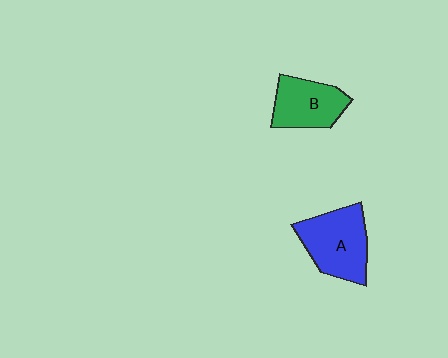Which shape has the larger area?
Shape A (blue).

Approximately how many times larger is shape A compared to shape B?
Approximately 1.3 times.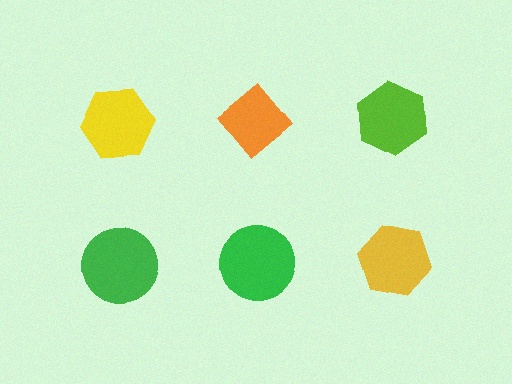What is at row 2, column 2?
A green circle.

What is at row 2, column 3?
A yellow hexagon.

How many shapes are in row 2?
3 shapes.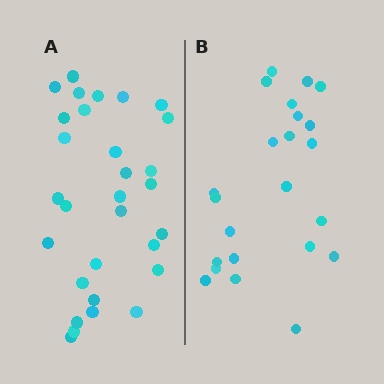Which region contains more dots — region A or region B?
Region A (the left region) has more dots.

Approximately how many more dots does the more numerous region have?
Region A has roughly 8 or so more dots than region B.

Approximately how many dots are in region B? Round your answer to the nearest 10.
About 20 dots. (The exact count is 23, which rounds to 20.)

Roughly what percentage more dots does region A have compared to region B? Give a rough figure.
About 30% more.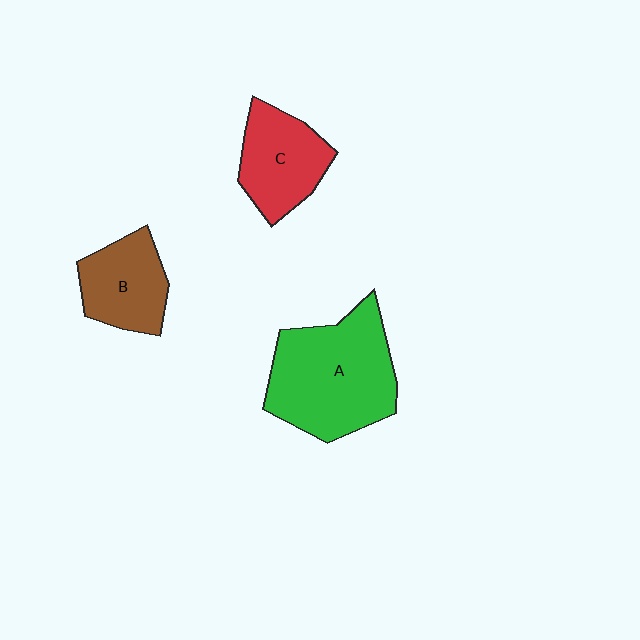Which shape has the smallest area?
Shape B (brown).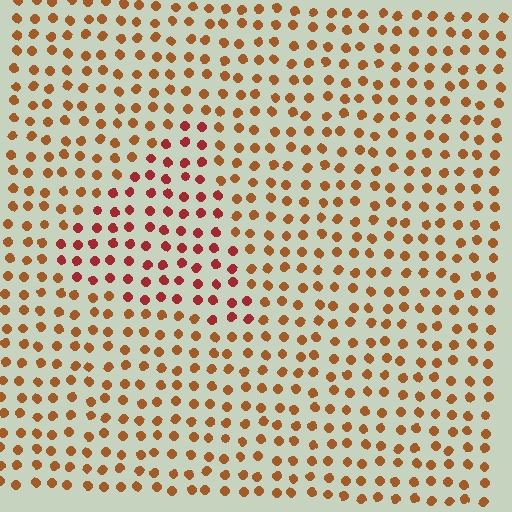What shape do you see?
I see a triangle.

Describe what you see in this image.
The image is filled with small brown elements in a uniform arrangement. A triangle-shaped region is visible where the elements are tinted to a slightly different hue, forming a subtle color boundary.